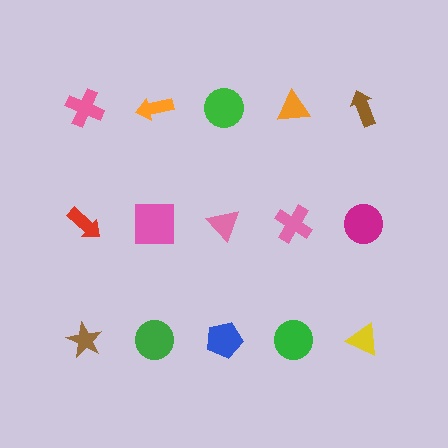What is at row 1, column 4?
An orange triangle.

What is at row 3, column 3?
A blue pentagon.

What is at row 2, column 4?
A pink cross.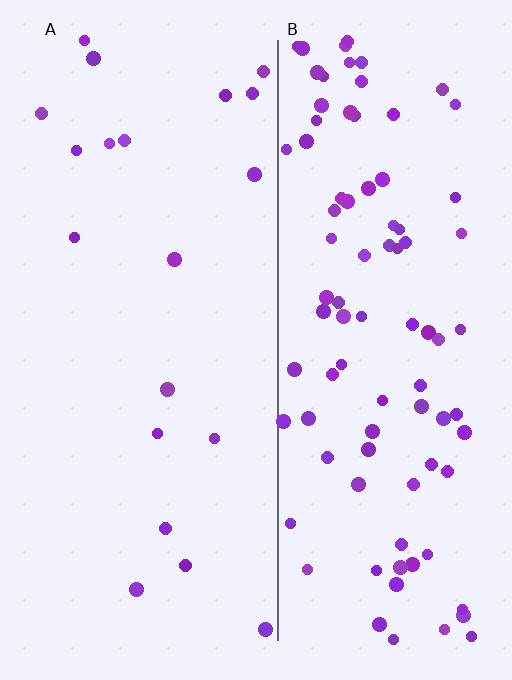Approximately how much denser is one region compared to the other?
Approximately 4.7× — region B over region A.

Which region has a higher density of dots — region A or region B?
B (the right).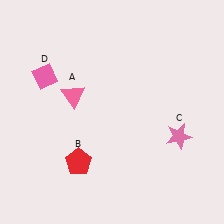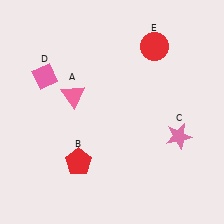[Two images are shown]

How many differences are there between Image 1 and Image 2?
There is 1 difference between the two images.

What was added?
A red circle (E) was added in Image 2.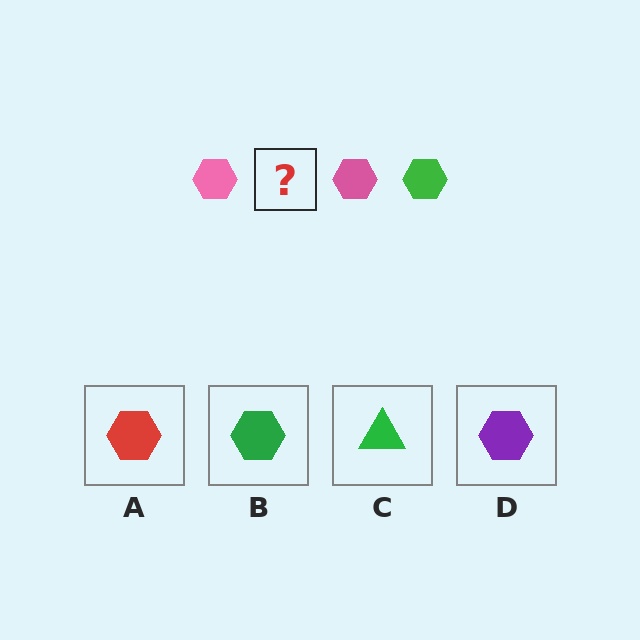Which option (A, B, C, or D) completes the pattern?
B.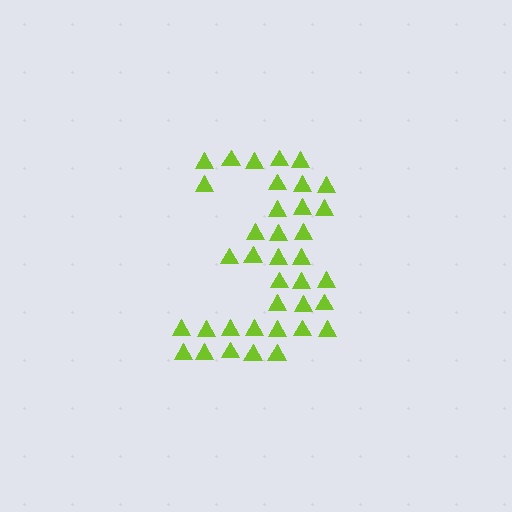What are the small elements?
The small elements are triangles.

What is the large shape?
The large shape is the digit 3.